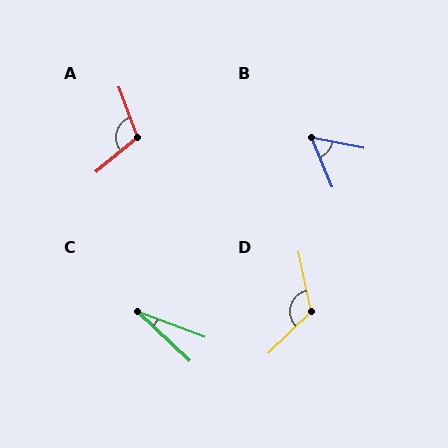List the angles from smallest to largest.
C (23°), B (57°), A (110°), D (122°).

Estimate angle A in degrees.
Approximately 110 degrees.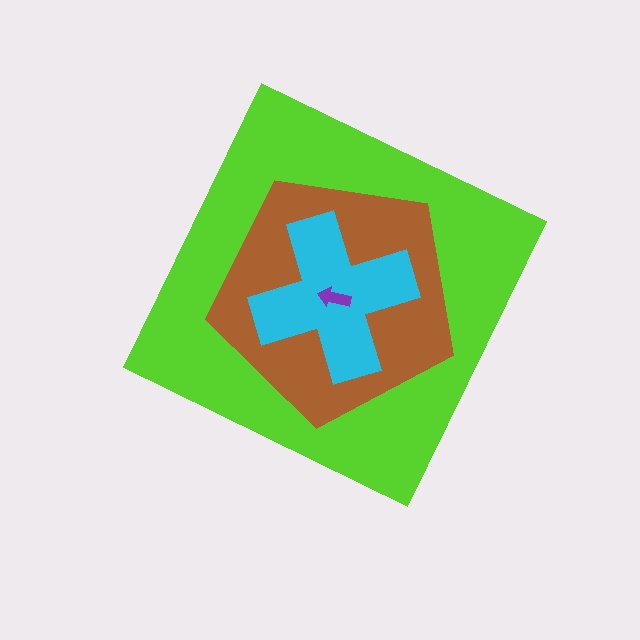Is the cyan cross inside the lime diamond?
Yes.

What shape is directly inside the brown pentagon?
The cyan cross.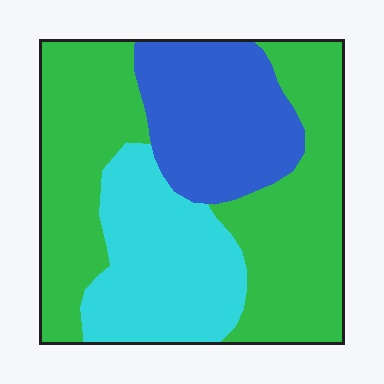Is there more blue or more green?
Green.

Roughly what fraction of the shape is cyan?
Cyan takes up about one quarter (1/4) of the shape.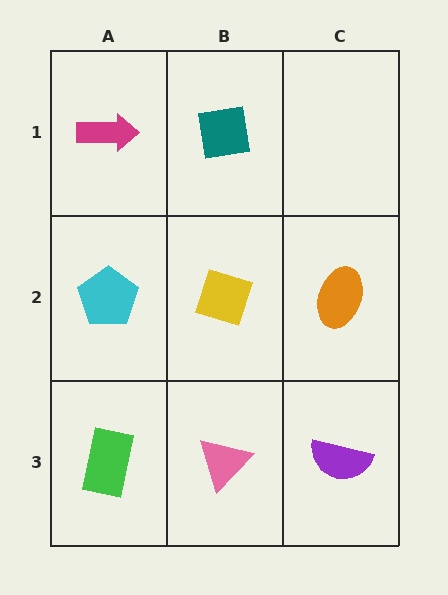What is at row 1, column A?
A magenta arrow.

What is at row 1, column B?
A teal square.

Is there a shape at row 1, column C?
No, that cell is empty.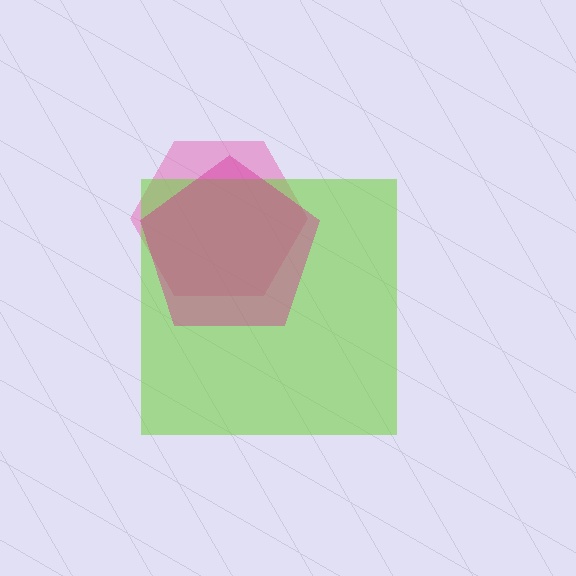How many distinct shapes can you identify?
There are 3 distinct shapes: a pink hexagon, a lime square, a magenta pentagon.